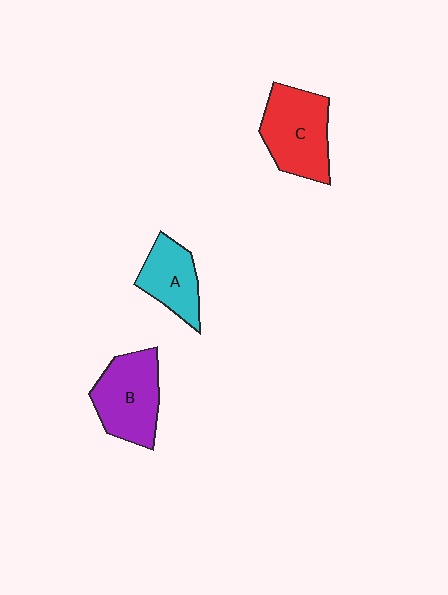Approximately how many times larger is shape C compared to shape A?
Approximately 1.4 times.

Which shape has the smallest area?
Shape A (cyan).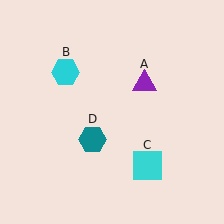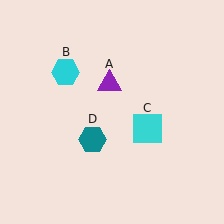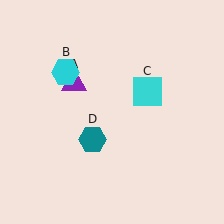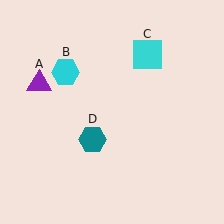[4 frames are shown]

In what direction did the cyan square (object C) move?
The cyan square (object C) moved up.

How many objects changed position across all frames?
2 objects changed position: purple triangle (object A), cyan square (object C).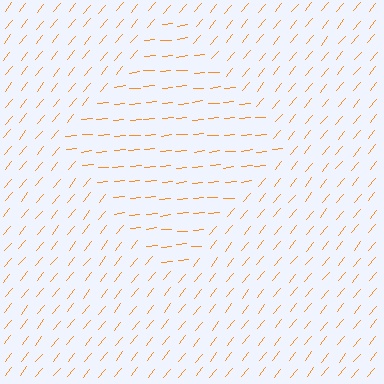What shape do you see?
I see a diamond.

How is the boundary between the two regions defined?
The boundary is defined purely by a change in line orientation (approximately 45 degrees difference). All lines are the same color and thickness.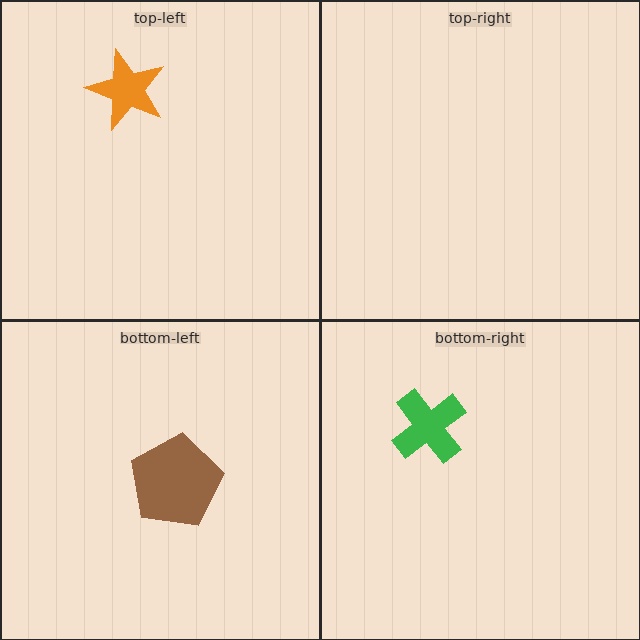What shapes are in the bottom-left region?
The brown pentagon.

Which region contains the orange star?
The top-left region.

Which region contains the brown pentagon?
The bottom-left region.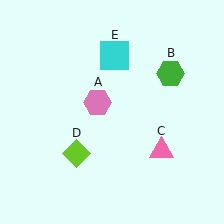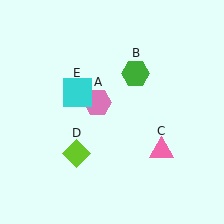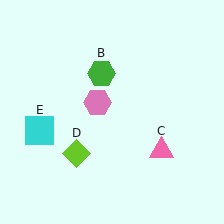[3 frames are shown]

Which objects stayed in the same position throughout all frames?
Pink hexagon (object A) and pink triangle (object C) and lime diamond (object D) remained stationary.